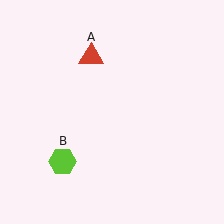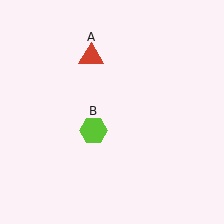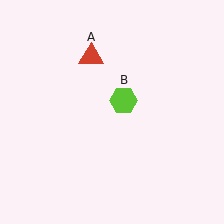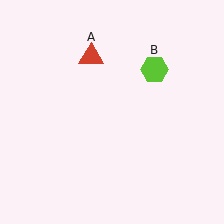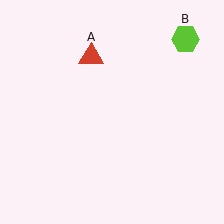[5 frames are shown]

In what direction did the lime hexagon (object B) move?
The lime hexagon (object B) moved up and to the right.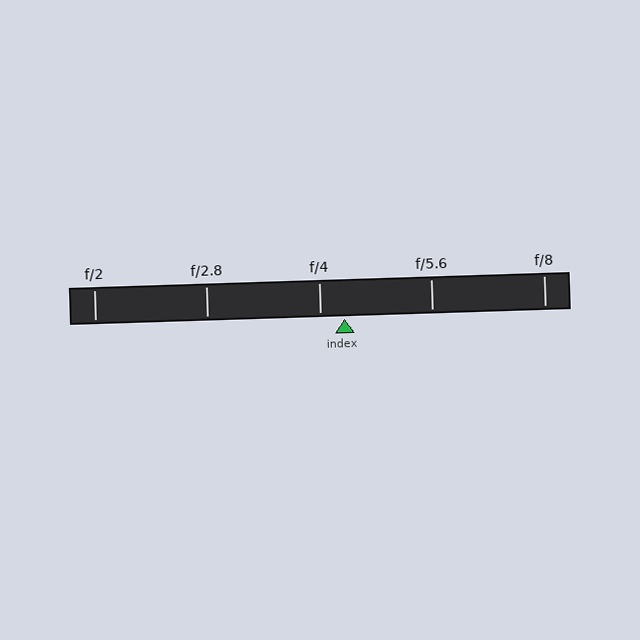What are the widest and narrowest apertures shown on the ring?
The widest aperture shown is f/2 and the narrowest is f/8.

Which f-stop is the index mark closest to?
The index mark is closest to f/4.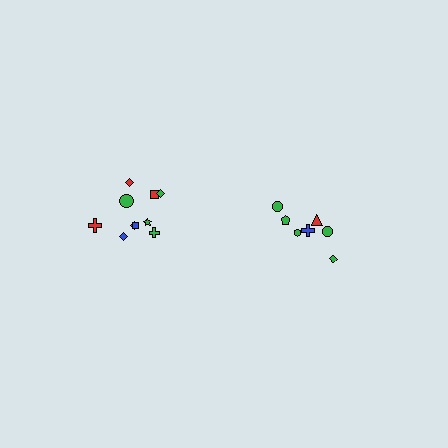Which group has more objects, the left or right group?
The left group.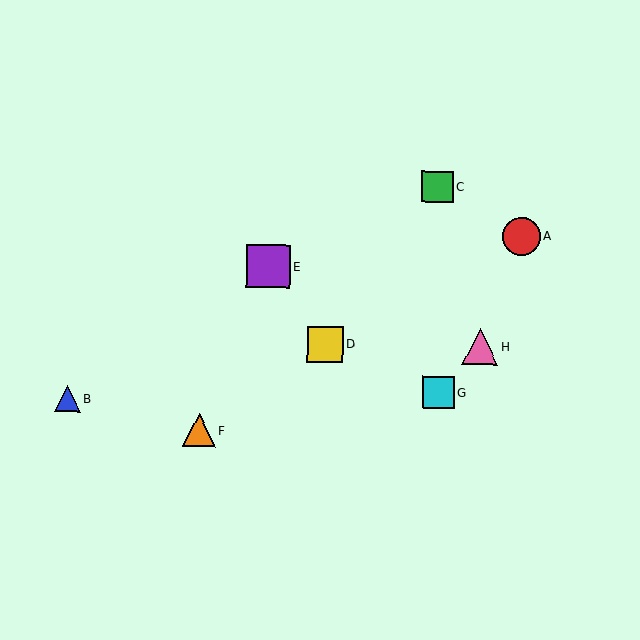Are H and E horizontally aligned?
No, H is at y≈347 and E is at y≈266.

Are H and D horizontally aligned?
Yes, both are at y≈347.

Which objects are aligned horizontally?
Objects D, H are aligned horizontally.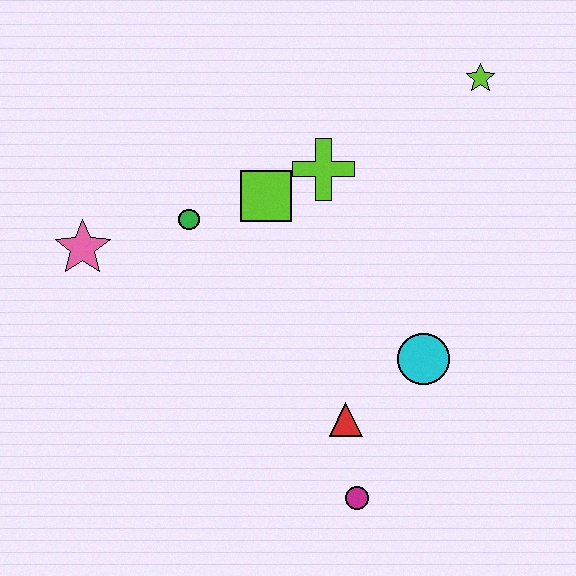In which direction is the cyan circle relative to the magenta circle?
The cyan circle is above the magenta circle.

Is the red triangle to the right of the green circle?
Yes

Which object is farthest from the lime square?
The magenta circle is farthest from the lime square.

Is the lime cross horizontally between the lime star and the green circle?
Yes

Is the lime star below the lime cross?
No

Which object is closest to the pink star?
The green circle is closest to the pink star.